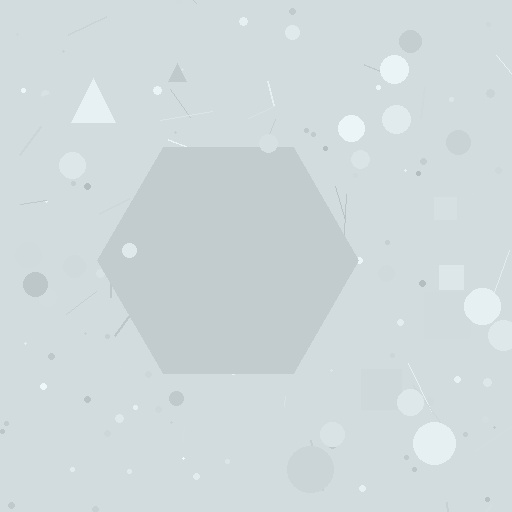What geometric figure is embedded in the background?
A hexagon is embedded in the background.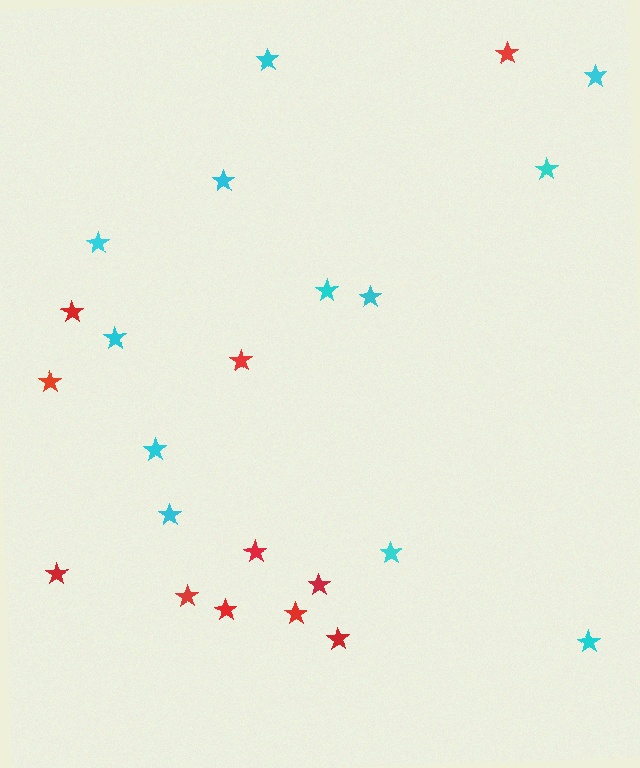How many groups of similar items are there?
There are 2 groups: one group of cyan stars (12) and one group of red stars (11).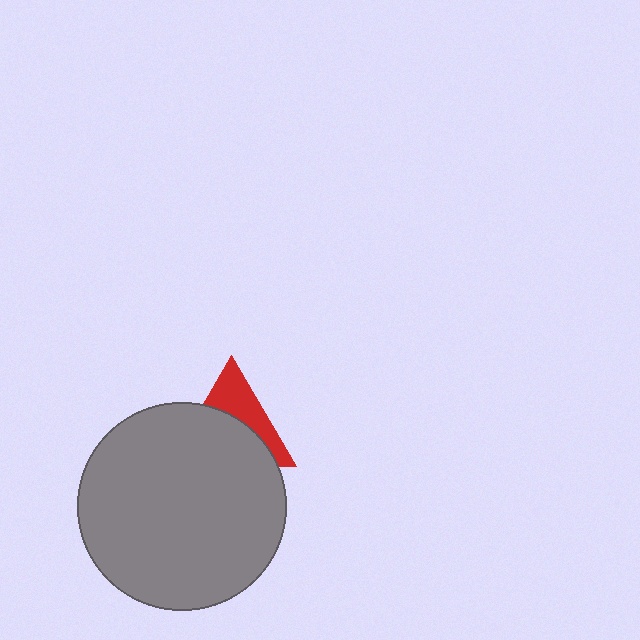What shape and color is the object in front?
The object in front is a gray circle.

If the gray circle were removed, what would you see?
You would see the complete red triangle.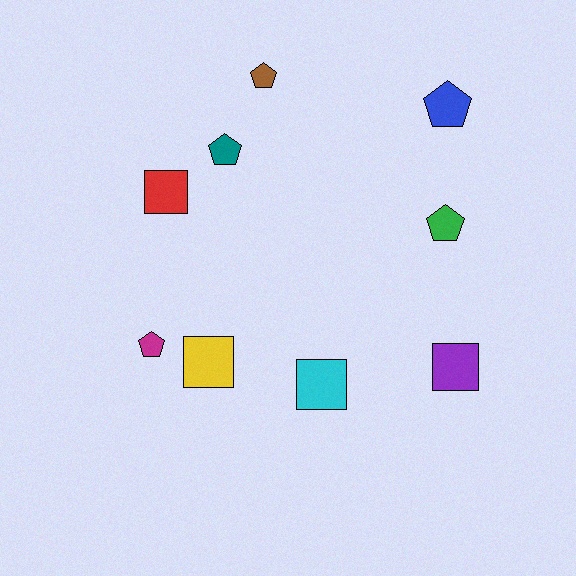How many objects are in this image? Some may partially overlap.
There are 9 objects.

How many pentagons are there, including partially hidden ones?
There are 5 pentagons.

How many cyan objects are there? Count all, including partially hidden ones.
There is 1 cyan object.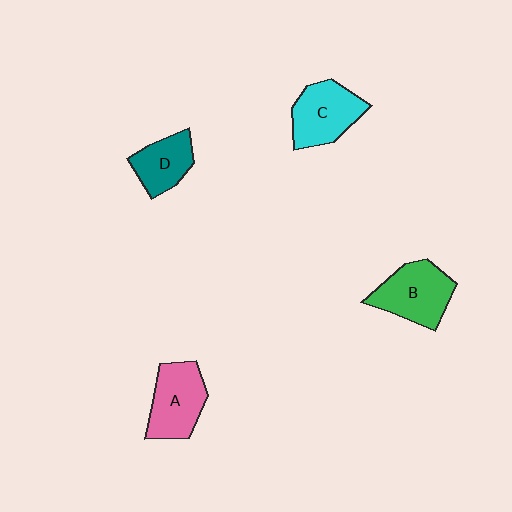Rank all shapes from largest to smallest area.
From largest to smallest: B (green), A (pink), C (cyan), D (teal).